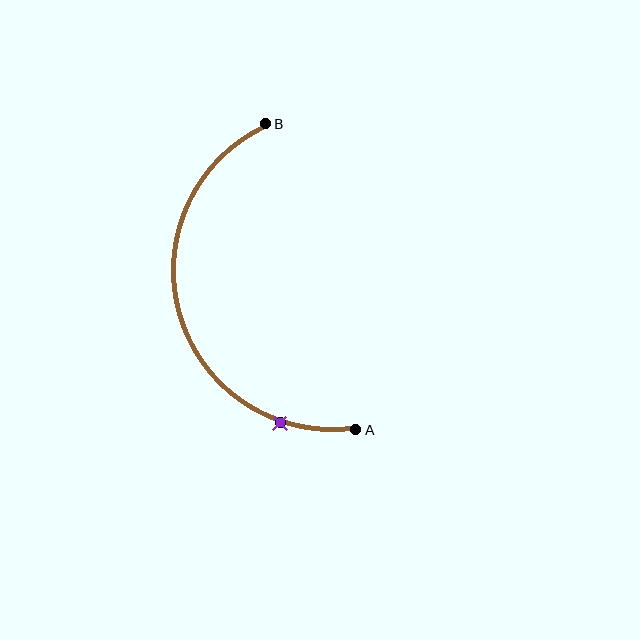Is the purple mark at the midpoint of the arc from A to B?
No. The purple mark lies on the arc but is closer to endpoint A. The arc midpoint would be at the point on the curve equidistant along the arc from both A and B.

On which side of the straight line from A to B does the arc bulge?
The arc bulges to the left of the straight line connecting A and B.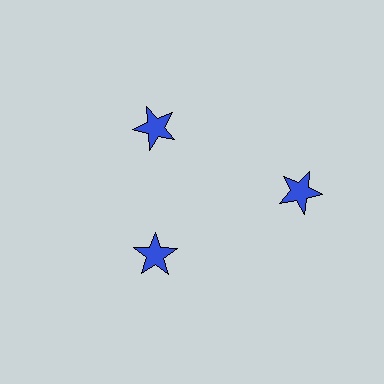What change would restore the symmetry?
The symmetry would be restored by moving it inward, back onto the ring so that all 3 stars sit at equal angles and equal distance from the center.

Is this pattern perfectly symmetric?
No. The 3 blue stars are arranged in a ring, but one element near the 3 o'clock position is pushed outward from the center, breaking the 3-fold rotational symmetry.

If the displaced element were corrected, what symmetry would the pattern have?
It would have 3-fold rotational symmetry — the pattern would map onto itself every 120 degrees.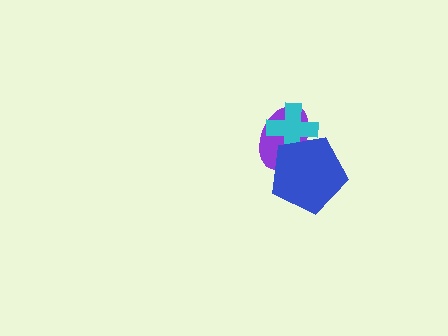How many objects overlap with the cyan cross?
2 objects overlap with the cyan cross.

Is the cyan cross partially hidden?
Yes, it is partially covered by another shape.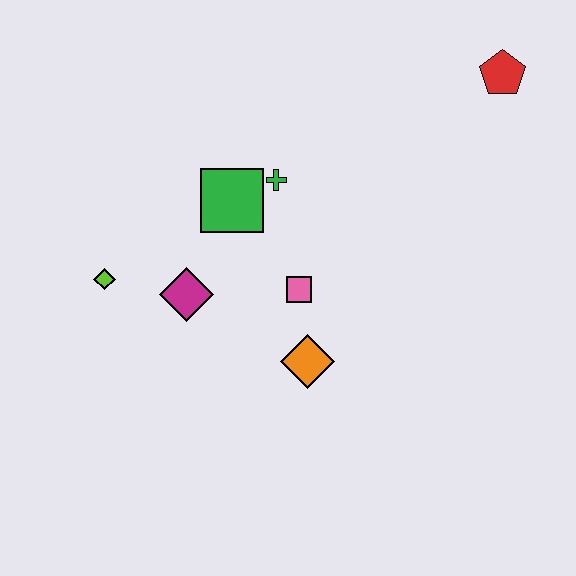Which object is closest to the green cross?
The green square is closest to the green cross.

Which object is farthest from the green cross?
The red pentagon is farthest from the green cross.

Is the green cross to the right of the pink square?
No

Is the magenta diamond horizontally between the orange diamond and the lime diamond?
Yes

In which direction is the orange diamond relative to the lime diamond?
The orange diamond is to the right of the lime diamond.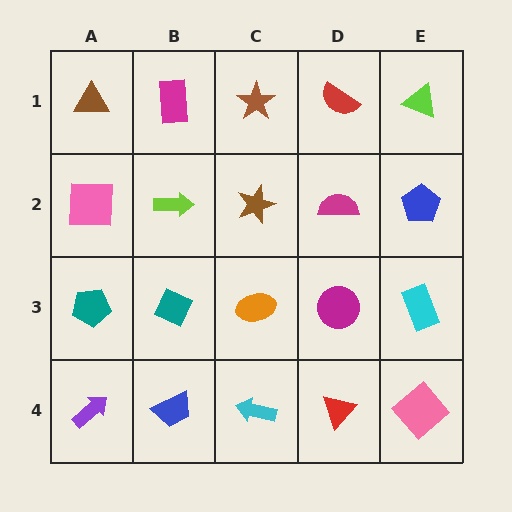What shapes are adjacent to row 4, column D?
A magenta circle (row 3, column D), a cyan arrow (row 4, column C), a pink diamond (row 4, column E).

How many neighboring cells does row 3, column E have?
3.